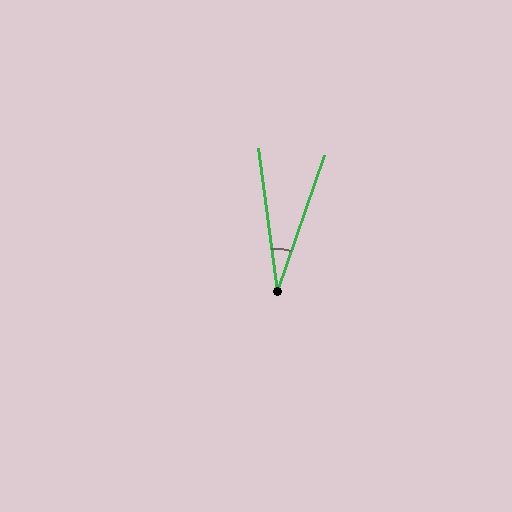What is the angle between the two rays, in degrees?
Approximately 26 degrees.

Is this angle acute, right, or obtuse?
It is acute.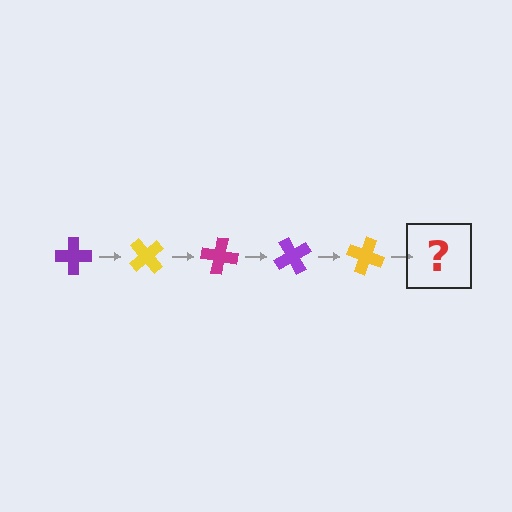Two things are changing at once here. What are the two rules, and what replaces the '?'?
The two rules are that it rotates 50 degrees each step and the color cycles through purple, yellow, and magenta. The '?' should be a magenta cross, rotated 250 degrees from the start.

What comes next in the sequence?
The next element should be a magenta cross, rotated 250 degrees from the start.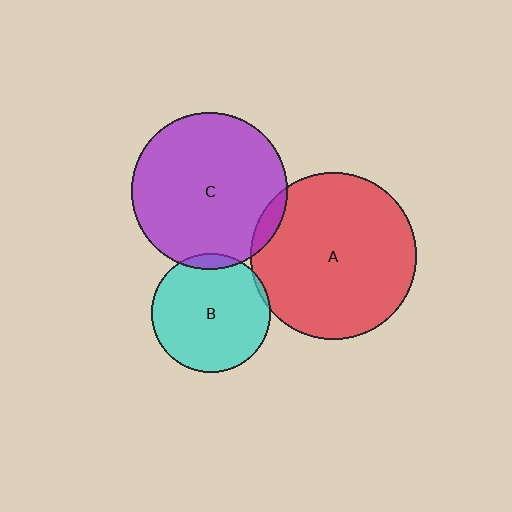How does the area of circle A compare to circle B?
Approximately 1.9 times.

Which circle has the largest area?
Circle A (red).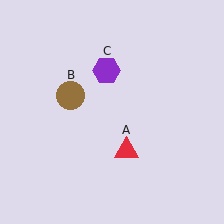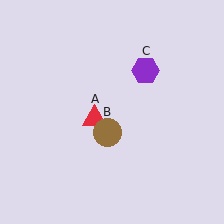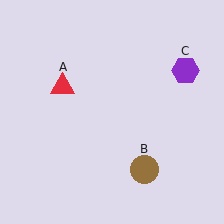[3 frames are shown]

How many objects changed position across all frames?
3 objects changed position: red triangle (object A), brown circle (object B), purple hexagon (object C).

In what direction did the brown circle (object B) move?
The brown circle (object B) moved down and to the right.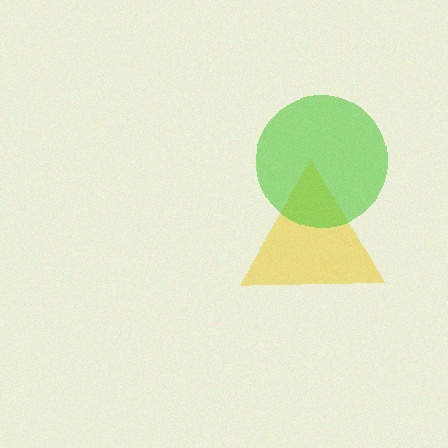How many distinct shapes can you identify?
There are 2 distinct shapes: a yellow triangle, a lime circle.